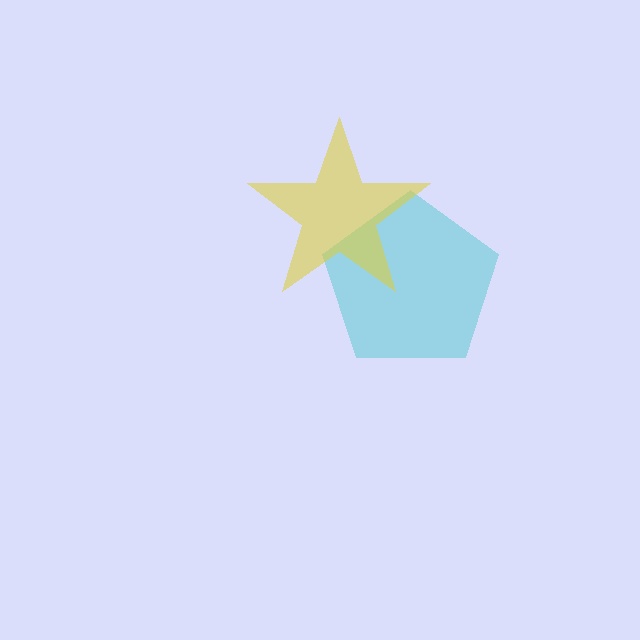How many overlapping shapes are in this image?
There are 2 overlapping shapes in the image.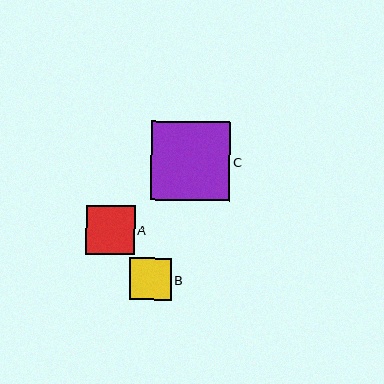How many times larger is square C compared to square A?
Square C is approximately 1.6 times the size of square A.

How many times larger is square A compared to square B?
Square A is approximately 1.2 times the size of square B.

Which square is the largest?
Square C is the largest with a size of approximately 79 pixels.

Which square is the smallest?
Square B is the smallest with a size of approximately 42 pixels.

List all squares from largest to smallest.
From largest to smallest: C, A, B.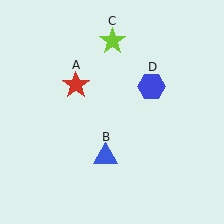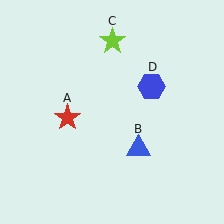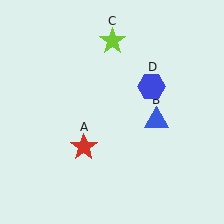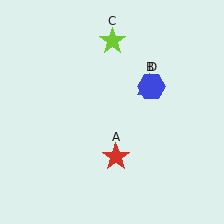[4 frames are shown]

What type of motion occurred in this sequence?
The red star (object A), blue triangle (object B) rotated counterclockwise around the center of the scene.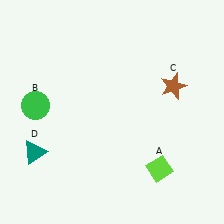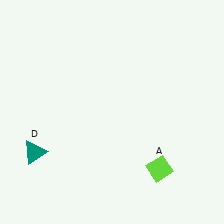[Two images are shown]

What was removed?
The green circle (B), the brown star (C) were removed in Image 2.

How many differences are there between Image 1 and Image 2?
There are 2 differences between the two images.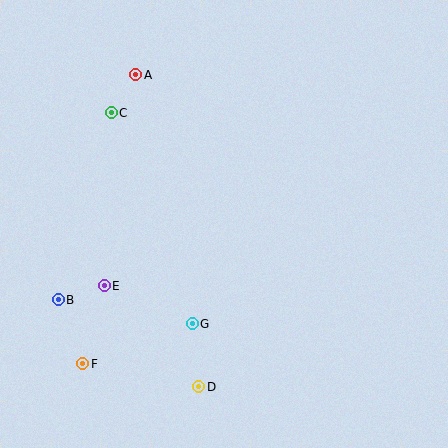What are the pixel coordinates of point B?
Point B is at (58, 300).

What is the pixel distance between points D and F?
The distance between D and F is 118 pixels.